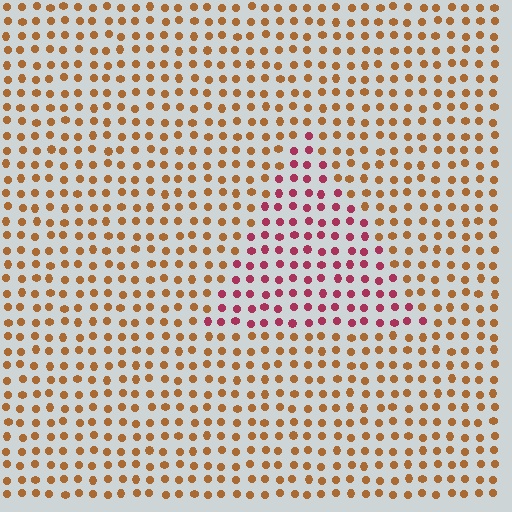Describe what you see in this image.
The image is filled with small brown elements in a uniform arrangement. A triangle-shaped region is visible where the elements are tinted to a slightly different hue, forming a subtle color boundary.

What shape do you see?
I see a triangle.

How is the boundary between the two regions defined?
The boundary is defined purely by a slight shift in hue (about 48 degrees). Spacing, size, and orientation are identical on both sides.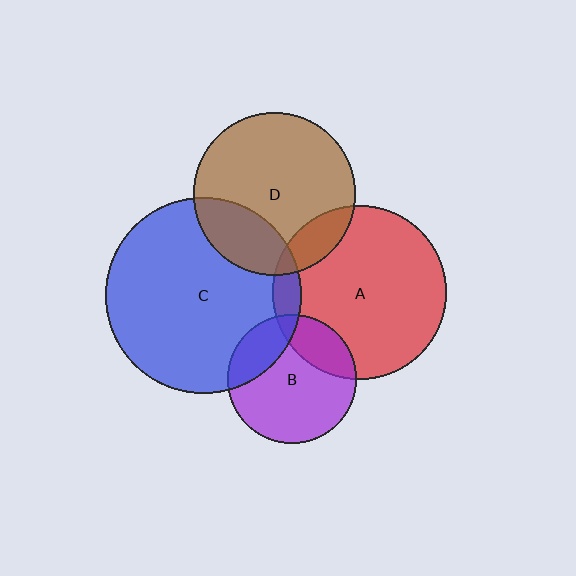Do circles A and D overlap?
Yes.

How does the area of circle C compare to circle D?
Approximately 1.5 times.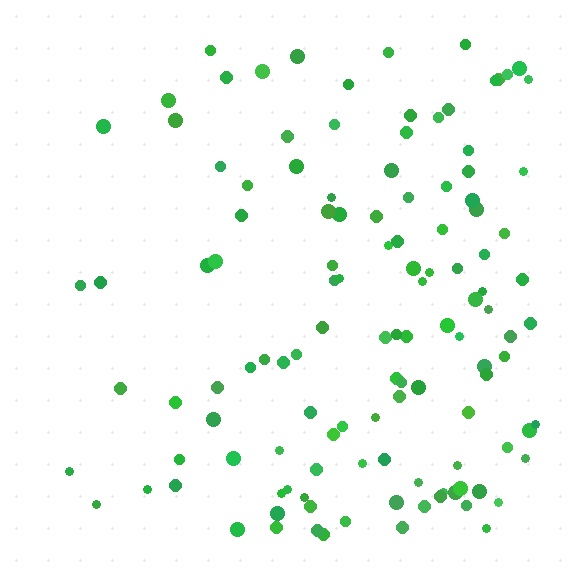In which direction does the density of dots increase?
From left to right, with the right side densest.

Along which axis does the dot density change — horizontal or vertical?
Horizontal.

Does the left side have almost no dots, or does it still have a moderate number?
Still a moderate number, just noticeably fewer than the right.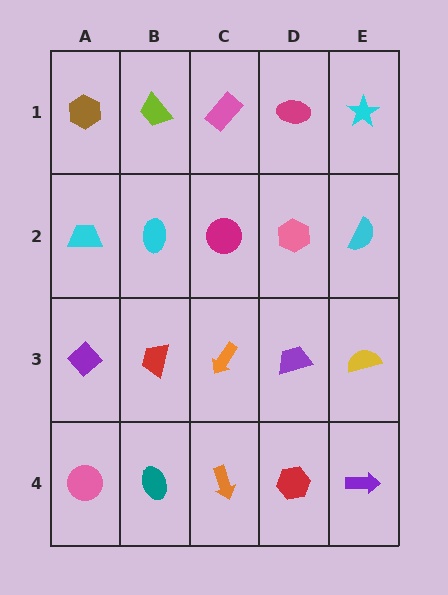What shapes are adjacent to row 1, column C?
A magenta circle (row 2, column C), a lime trapezoid (row 1, column B), a magenta ellipse (row 1, column D).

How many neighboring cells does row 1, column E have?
2.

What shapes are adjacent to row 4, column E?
A yellow semicircle (row 3, column E), a red hexagon (row 4, column D).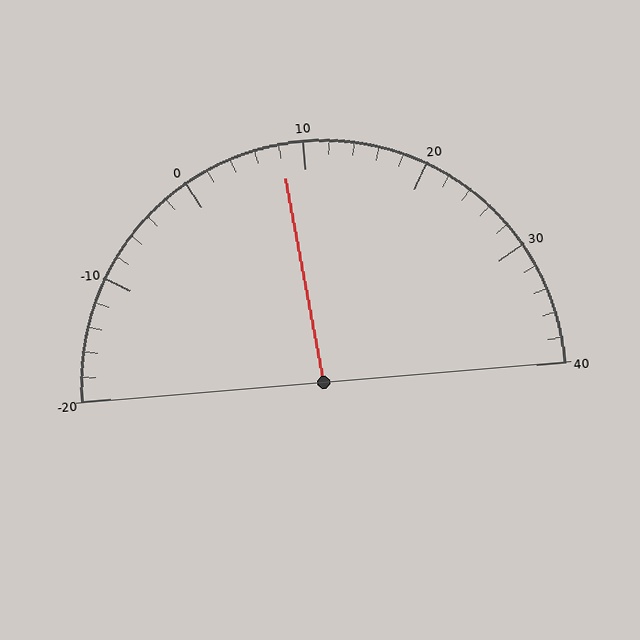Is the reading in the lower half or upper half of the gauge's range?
The reading is in the lower half of the range (-20 to 40).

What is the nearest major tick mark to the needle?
The nearest major tick mark is 10.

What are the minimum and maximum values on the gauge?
The gauge ranges from -20 to 40.